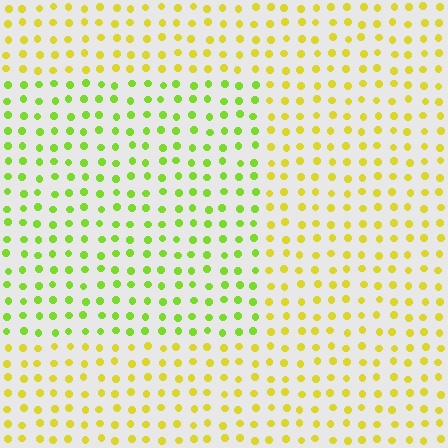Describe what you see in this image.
The image is filled with small yellow elements in a uniform arrangement. A rectangle-shaped region is visible where the elements are tinted to a slightly different hue, forming a subtle color boundary.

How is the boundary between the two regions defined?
The boundary is defined purely by a slight shift in hue (about 35 degrees). Spacing, size, and orientation are identical on both sides.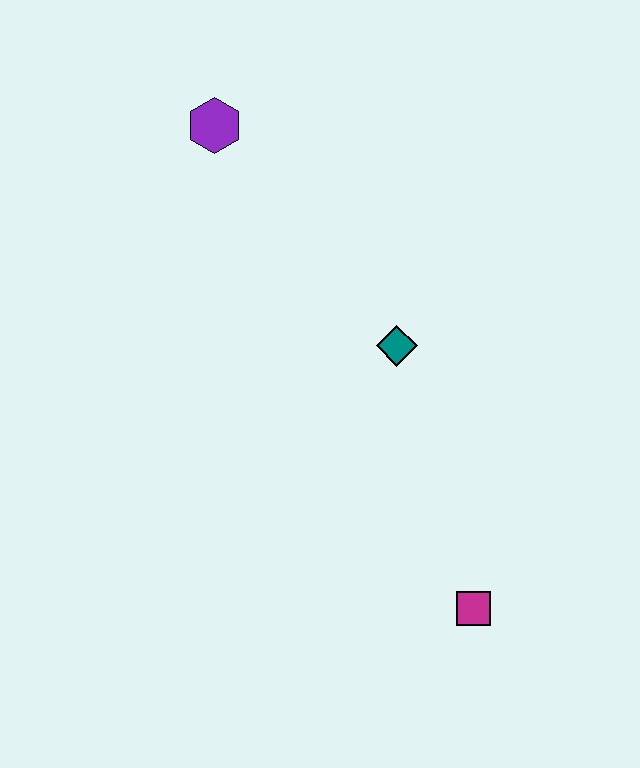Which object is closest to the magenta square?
The teal diamond is closest to the magenta square.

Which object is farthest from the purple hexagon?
The magenta square is farthest from the purple hexagon.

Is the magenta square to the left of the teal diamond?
No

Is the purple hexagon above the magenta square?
Yes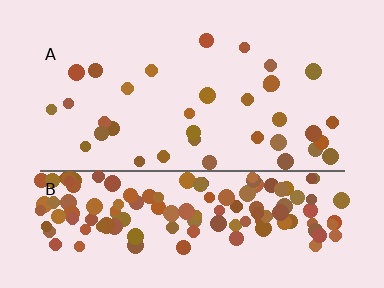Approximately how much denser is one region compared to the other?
Approximately 4.5× — region B over region A.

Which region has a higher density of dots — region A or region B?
B (the bottom).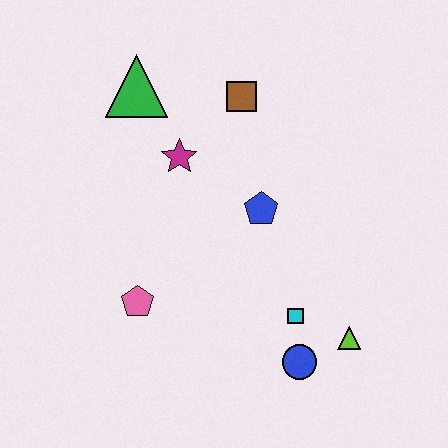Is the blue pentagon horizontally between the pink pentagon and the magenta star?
No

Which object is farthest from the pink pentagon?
The brown square is farthest from the pink pentagon.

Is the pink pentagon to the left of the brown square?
Yes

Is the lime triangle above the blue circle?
Yes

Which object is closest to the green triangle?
The magenta star is closest to the green triangle.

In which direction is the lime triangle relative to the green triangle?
The lime triangle is below the green triangle.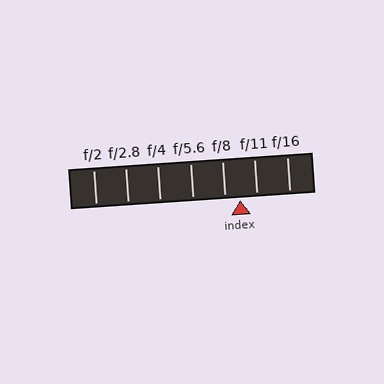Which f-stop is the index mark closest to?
The index mark is closest to f/8.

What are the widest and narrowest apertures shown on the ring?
The widest aperture shown is f/2 and the narrowest is f/16.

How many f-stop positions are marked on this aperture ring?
There are 7 f-stop positions marked.